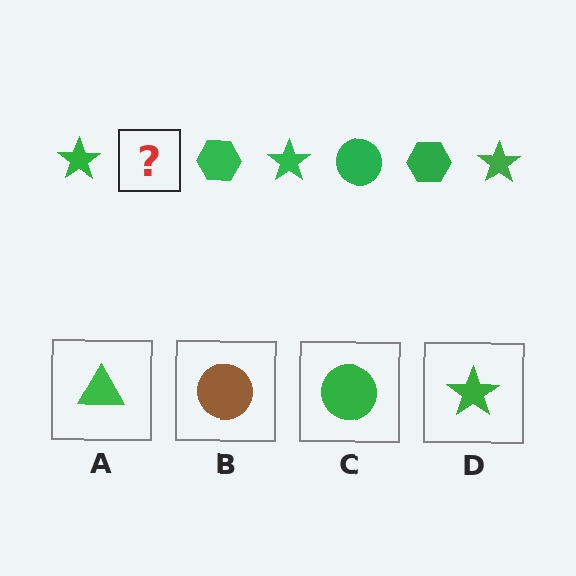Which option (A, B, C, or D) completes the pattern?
C.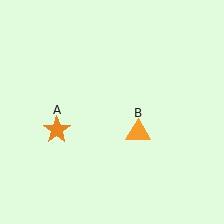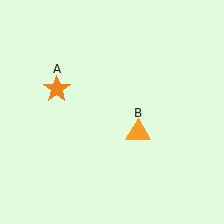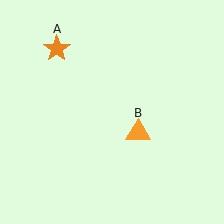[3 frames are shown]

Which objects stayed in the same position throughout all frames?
Orange triangle (object B) remained stationary.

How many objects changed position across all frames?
1 object changed position: orange star (object A).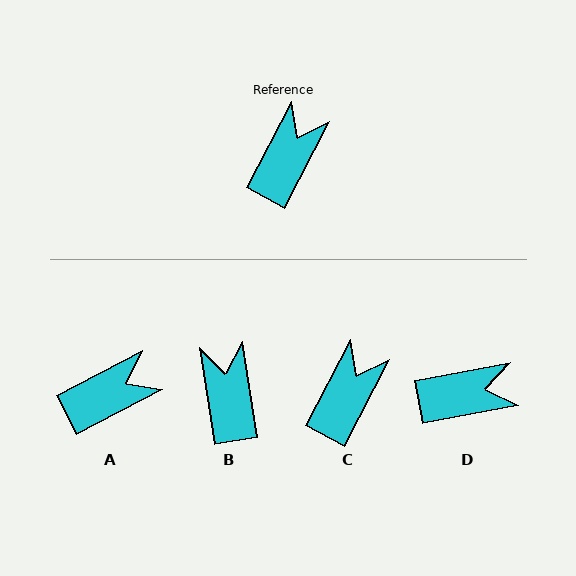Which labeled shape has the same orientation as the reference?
C.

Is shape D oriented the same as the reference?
No, it is off by about 52 degrees.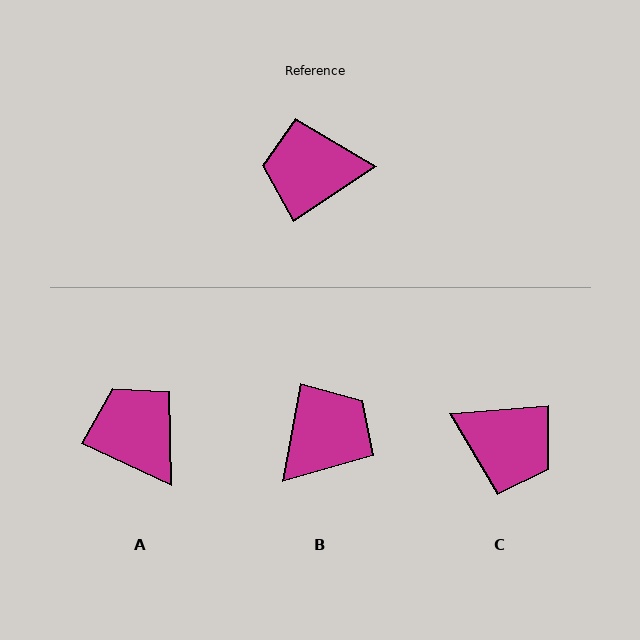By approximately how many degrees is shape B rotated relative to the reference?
Approximately 134 degrees clockwise.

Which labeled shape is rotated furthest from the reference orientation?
C, about 151 degrees away.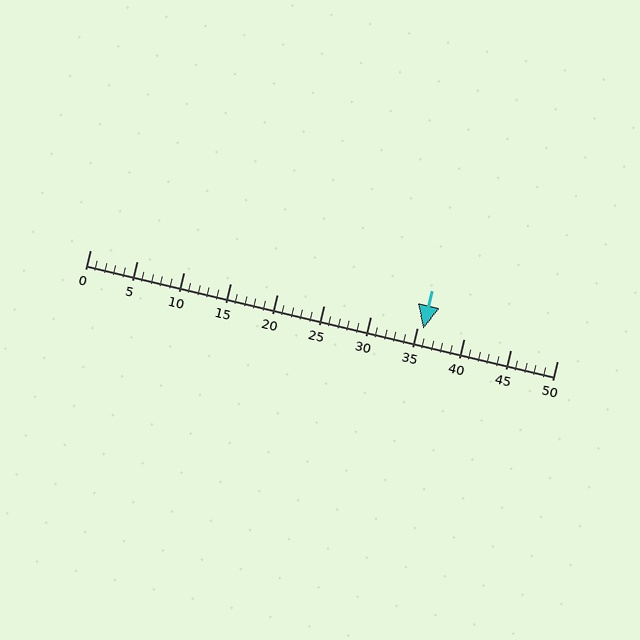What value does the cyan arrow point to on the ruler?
The cyan arrow points to approximately 36.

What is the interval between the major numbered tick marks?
The major tick marks are spaced 5 units apart.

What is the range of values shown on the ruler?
The ruler shows values from 0 to 50.